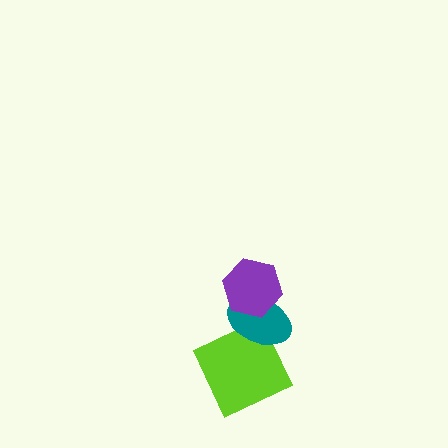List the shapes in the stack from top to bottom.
From top to bottom: the purple hexagon, the teal ellipse, the lime square.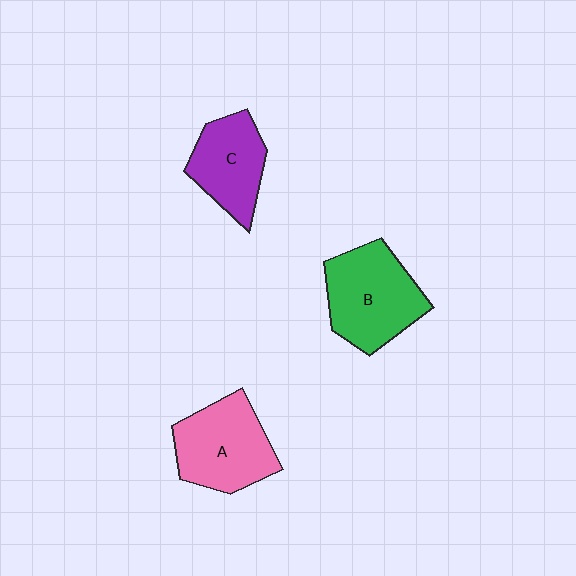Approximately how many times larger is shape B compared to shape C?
Approximately 1.3 times.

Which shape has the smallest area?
Shape C (purple).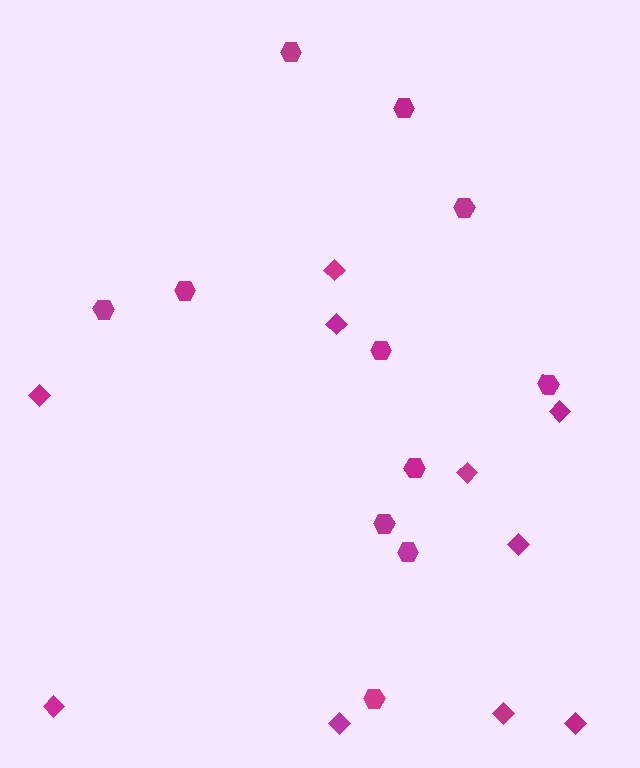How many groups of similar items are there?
There are 2 groups: one group of hexagons (11) and one group of diamonds (10).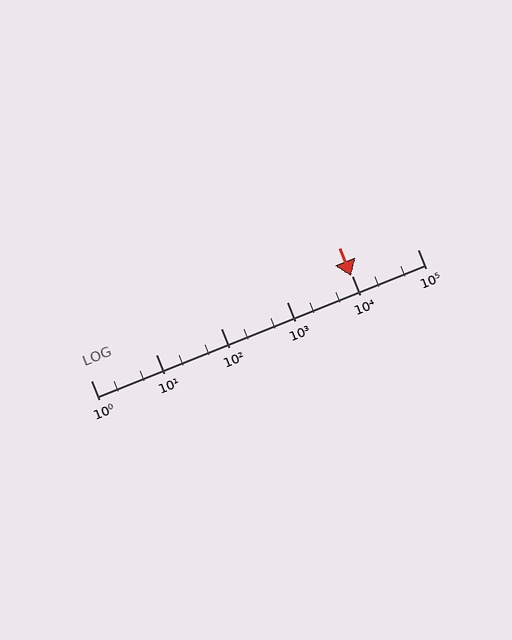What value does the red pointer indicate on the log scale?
The pointer indicates approximately 9600.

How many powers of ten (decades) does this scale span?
The scale spans 5 decades, from 1 to 100000.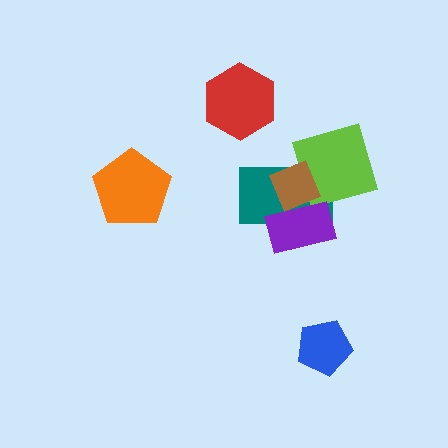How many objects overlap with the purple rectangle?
2 objects overlap with the purple rectangle.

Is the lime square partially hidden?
Yes, it is partially covered by another shape.